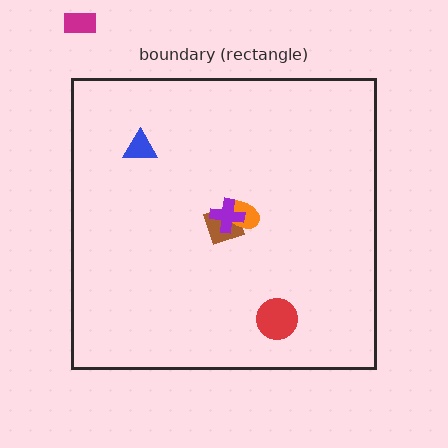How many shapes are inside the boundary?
5 inside, 1 outside.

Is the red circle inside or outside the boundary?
Inside.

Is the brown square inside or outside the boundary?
Inside.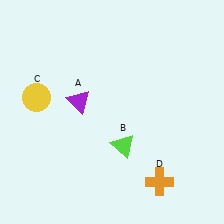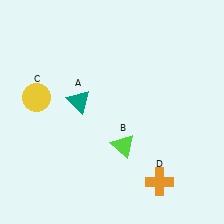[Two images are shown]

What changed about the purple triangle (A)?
In Image 1, A is purple. In Image 2, it changed to teal.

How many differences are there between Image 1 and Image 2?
There is 1 difference between the two images.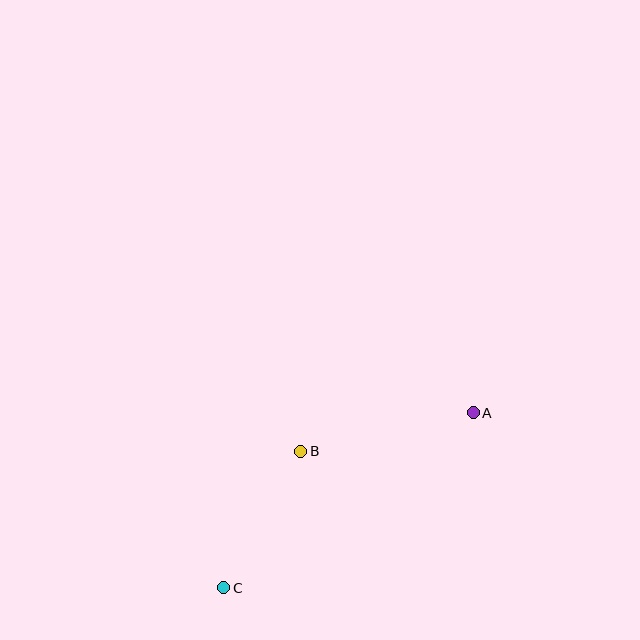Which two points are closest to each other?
Points B and C are closest to each other.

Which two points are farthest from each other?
Points A and C are farthest from each other.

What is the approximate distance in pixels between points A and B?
The distance between A and B is approximately 177 pixels.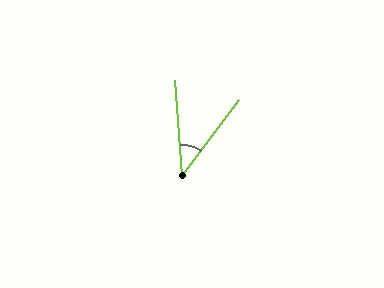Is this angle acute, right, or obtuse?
It is acute.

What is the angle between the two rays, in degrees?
Approximately 41 degrees.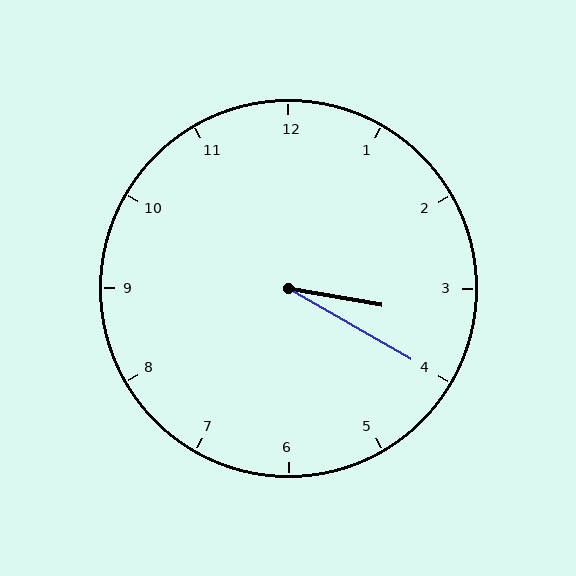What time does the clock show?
3:20.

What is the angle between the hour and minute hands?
Approximately 20 degrees.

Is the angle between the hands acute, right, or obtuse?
It is acute.